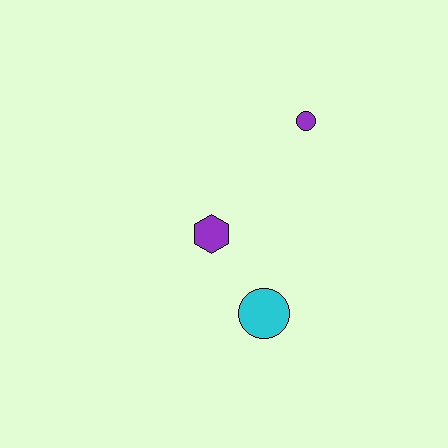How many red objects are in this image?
There are no red objects.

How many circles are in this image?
There are 2 circles.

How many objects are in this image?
There are 3 objects.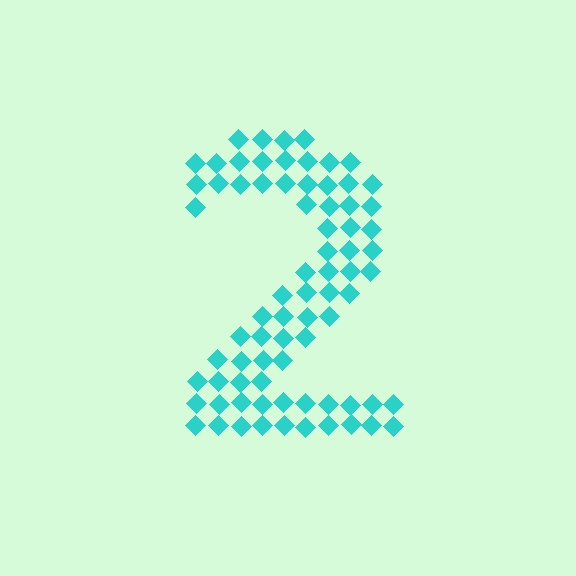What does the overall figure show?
The overall figure shows the digit 2.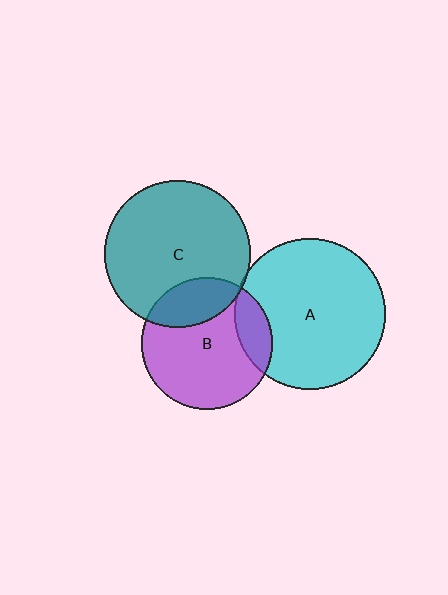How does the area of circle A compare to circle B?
Approximately 1.3 times.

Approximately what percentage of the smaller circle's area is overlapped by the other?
Approximately 25%.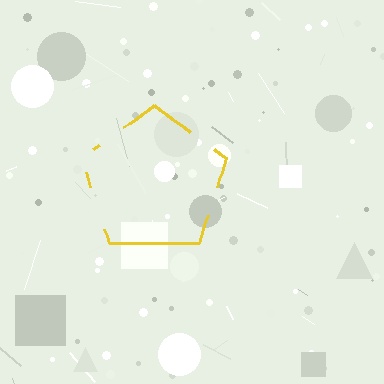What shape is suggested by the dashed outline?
The dashed outline suggests a pentagon.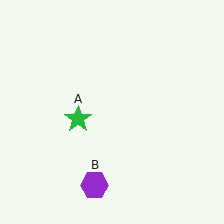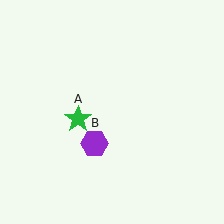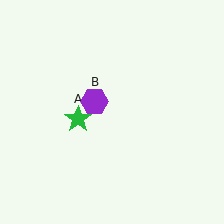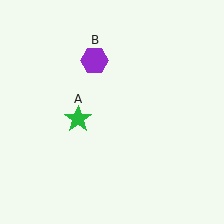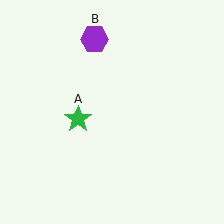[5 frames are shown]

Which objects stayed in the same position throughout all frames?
Green star (object A) remained stationary.